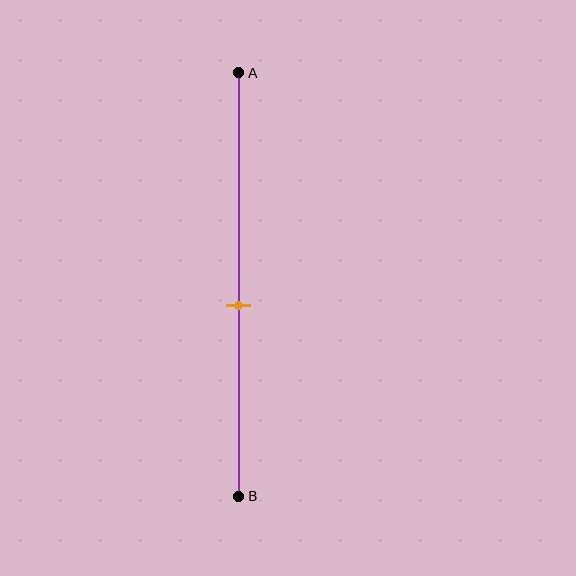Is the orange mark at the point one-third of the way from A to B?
No, the mark is at about 55% from A, not at the 33% one-third point.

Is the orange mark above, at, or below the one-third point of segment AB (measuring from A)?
The orange mark is below the one-third point of segment AB.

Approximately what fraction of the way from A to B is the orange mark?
The orange mark is approximately 55% of the way from A to B.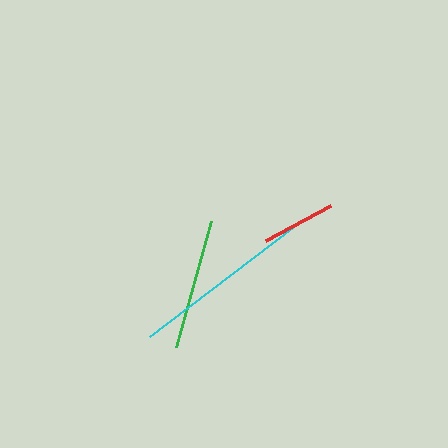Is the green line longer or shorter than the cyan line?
The cyan line is longer than the green line.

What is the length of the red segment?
The red segment is approximately 73 pixels long.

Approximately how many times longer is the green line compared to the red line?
The green line is approximately 1.8 times the length of the red line.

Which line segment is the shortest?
The red line is the shortest at approximately 73 pixels.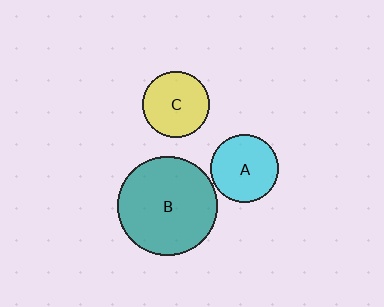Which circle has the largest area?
Circle B (teal).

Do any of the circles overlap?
No, none of the circles overlap.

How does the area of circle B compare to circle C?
Approximately 2.2 times.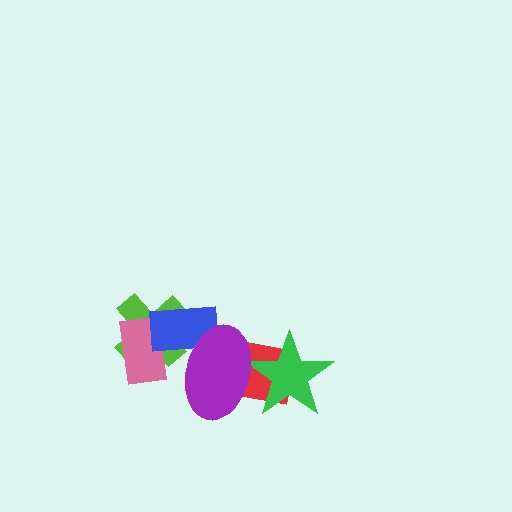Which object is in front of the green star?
The purple ellipse is in front of the green star.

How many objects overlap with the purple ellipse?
3 objects overlap with the purple ellipse.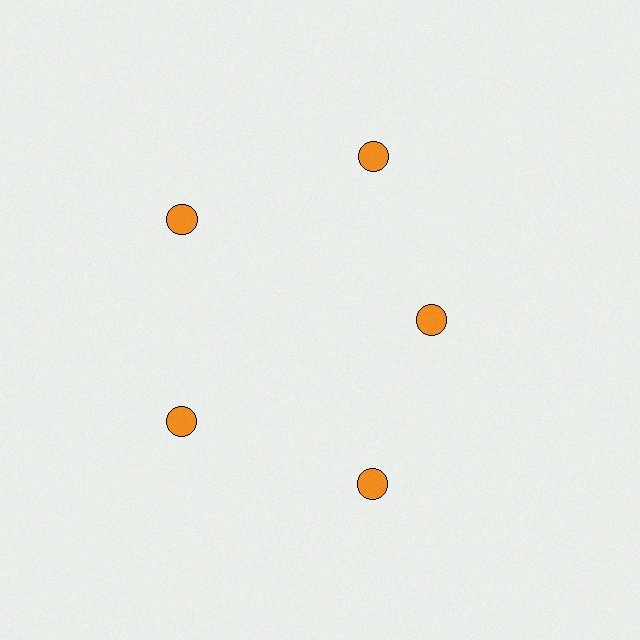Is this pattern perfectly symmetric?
No. The 5 orange circles are arranged in a ring, but one element near the 3 o'clock position is pulled inward toward the center, breaking the 5-fold rotational symmetry.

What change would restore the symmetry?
The symmetry would be restored by moving it outward, back onto the ring so that all 5 circles sit at equal angles and equal distance from the center.